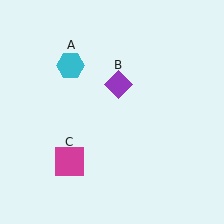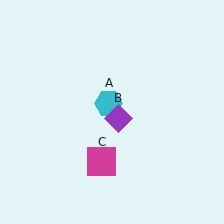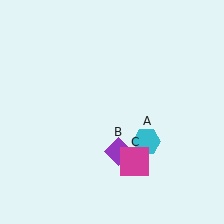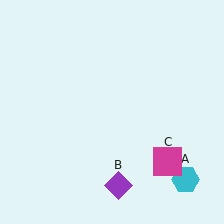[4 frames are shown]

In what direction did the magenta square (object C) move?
The magenta square (object C) moved right.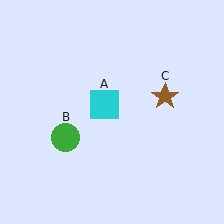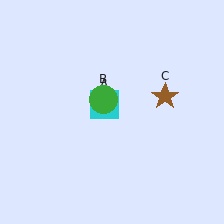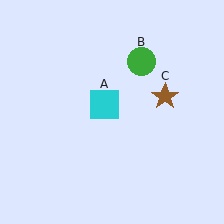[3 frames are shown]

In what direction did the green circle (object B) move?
The green circle (object B) moved up and to the right.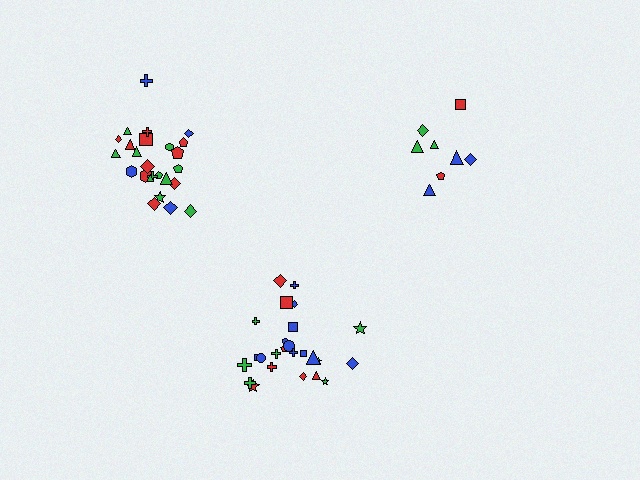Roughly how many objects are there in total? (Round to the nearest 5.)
Roughly 60 objects in total.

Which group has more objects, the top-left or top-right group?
The top-left group.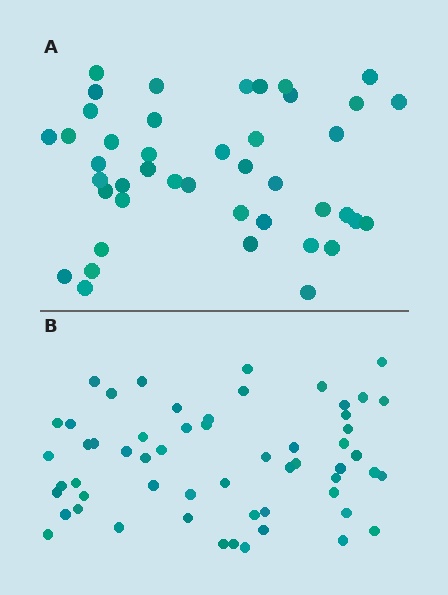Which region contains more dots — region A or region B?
Region B (the bottom region) has more dots.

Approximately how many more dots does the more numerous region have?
Region B has approximately 15 more dots than region A.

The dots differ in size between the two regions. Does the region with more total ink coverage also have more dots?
No. Region A has more total ink coverage because its dots are larger, but region B actually contains more individual dots. Total area can be misleading — the number of items is what matters here.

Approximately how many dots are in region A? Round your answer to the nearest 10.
About 40 dots. (The exact count is 43, which rounds to 40.)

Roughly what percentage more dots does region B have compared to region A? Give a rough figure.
About 35% more.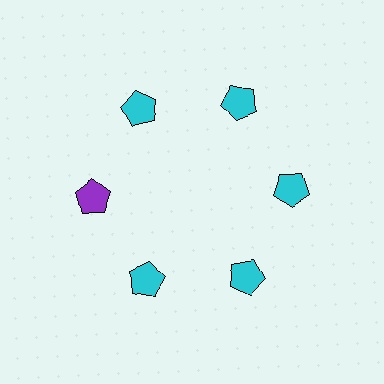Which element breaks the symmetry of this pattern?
The purple pentagon at roughly the 9 o'clock position breaks the symmetry. All other shapes are cyan pentagons.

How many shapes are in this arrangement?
There are 6 shapes arranged in a ring pattern.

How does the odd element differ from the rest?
It has a different color: purple instead of cyan.